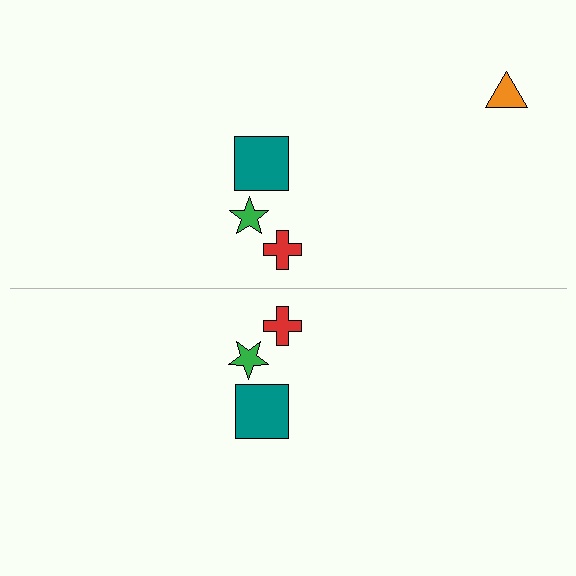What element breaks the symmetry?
A orange triangle is missing from the bottom side.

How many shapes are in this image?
There are 7 shapes in this image.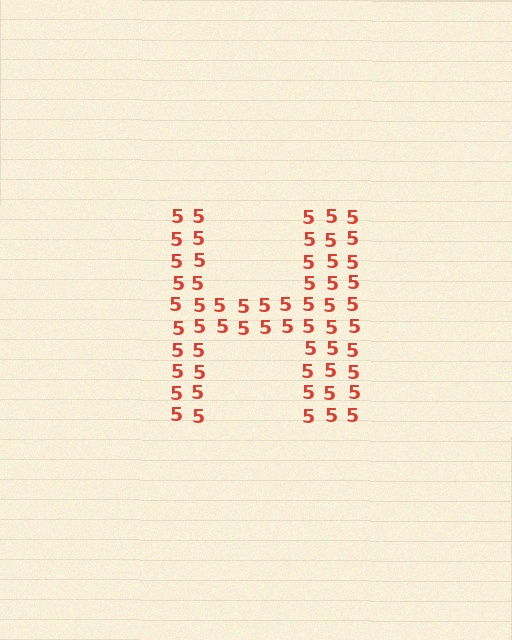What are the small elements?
The small elements are digit 5's.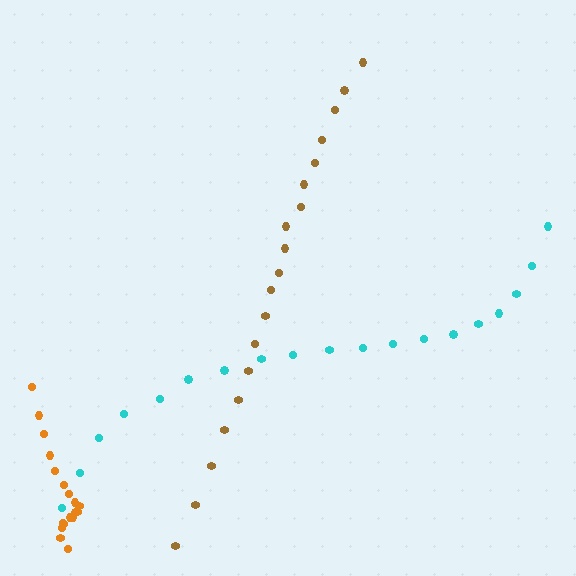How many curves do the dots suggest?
There are 3 distinct paths.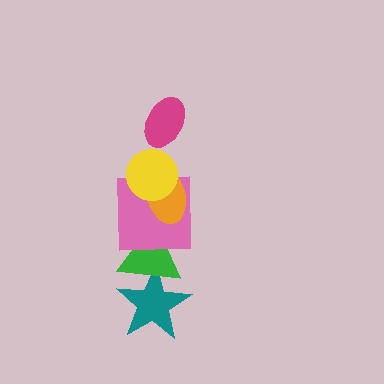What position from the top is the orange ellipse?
The orange ellipse is 3rd from the top.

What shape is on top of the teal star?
The green triangle is on top of the teal star.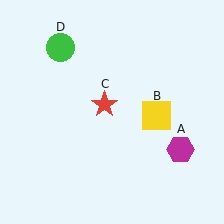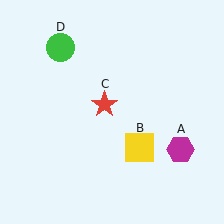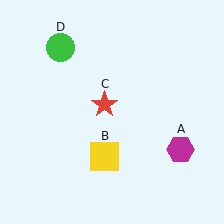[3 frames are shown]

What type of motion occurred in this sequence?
The yellow square (object B) rotated clockwise around the center of the scene.